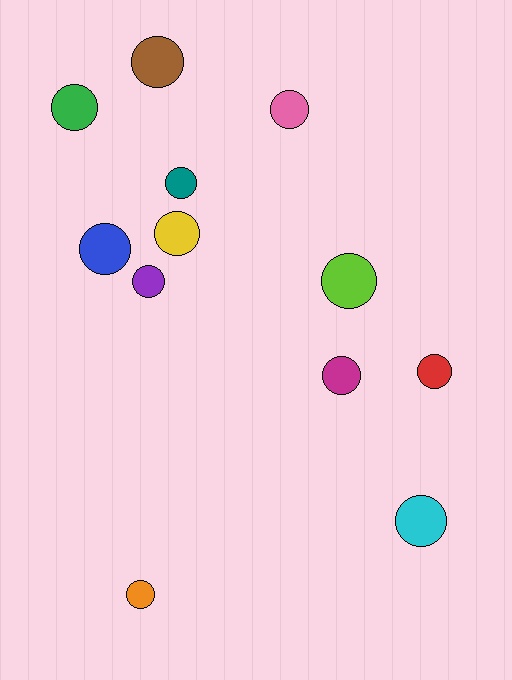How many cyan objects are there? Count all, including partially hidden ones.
There is 1 cyan object.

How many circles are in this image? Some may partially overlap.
There are 12 circles.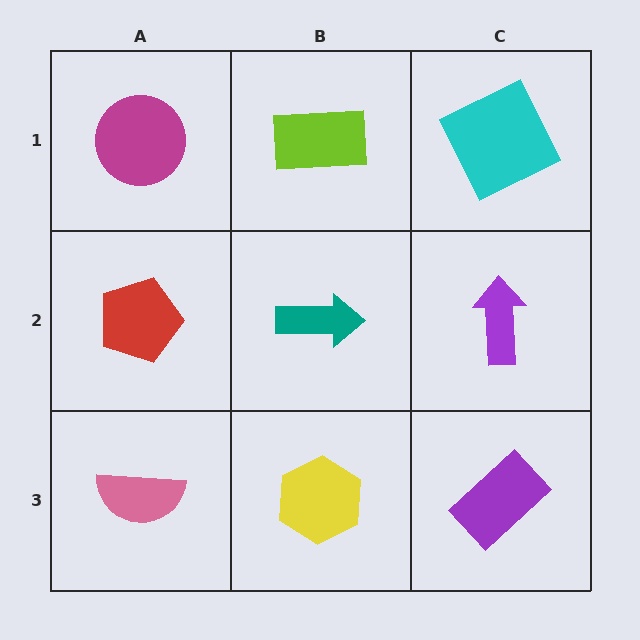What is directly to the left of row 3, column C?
A yellow hexagon.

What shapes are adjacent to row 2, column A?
A magenta circle (row 1, column A), a pink semicircle (row 3, column A), a teal arrow (row 2, column B).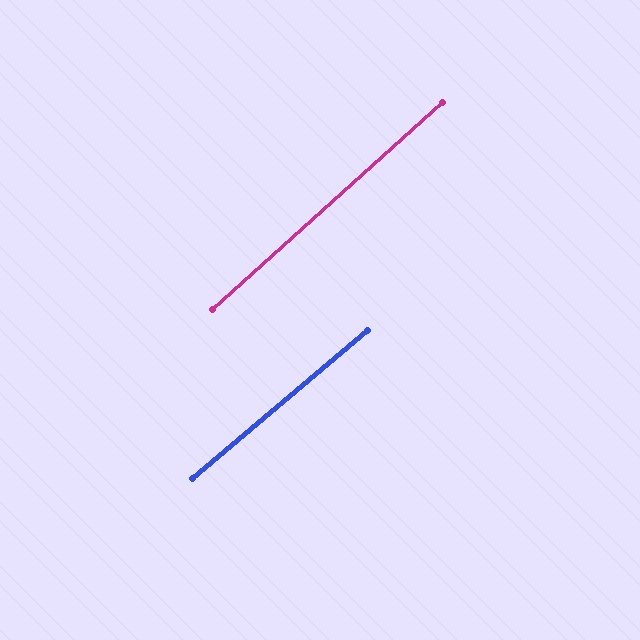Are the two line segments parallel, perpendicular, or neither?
Parallel — their directions differ by only 1.9°.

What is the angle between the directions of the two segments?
Approximately 2 degrees.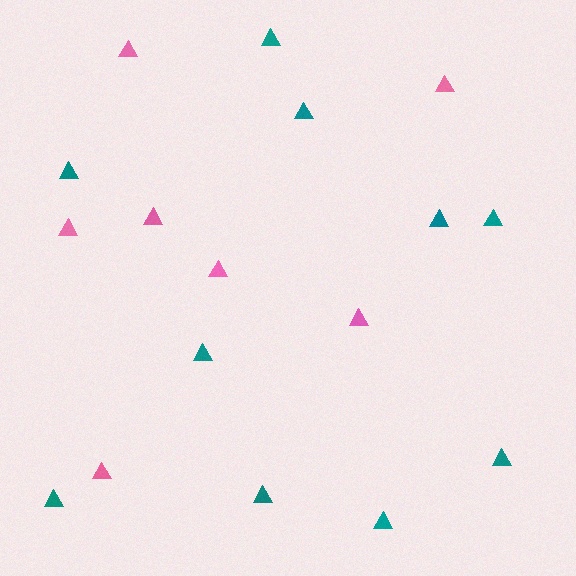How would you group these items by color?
There are 2 groups: one group of teal triangles (10) and one group of pink triangles (7).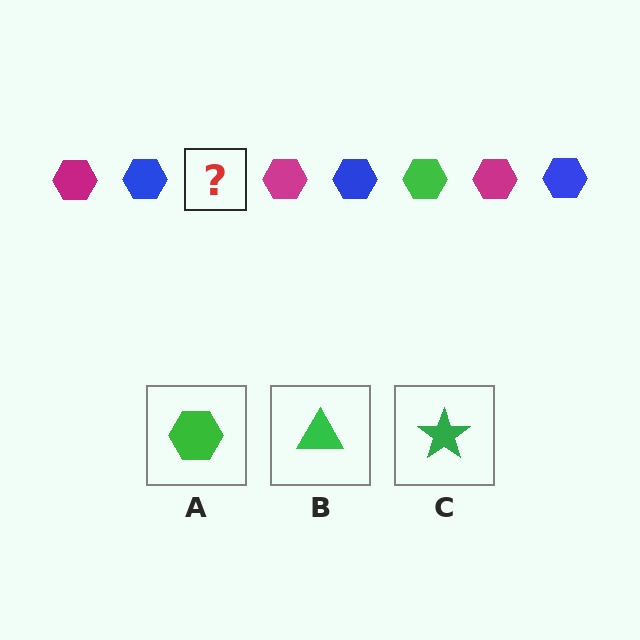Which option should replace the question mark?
Option A.